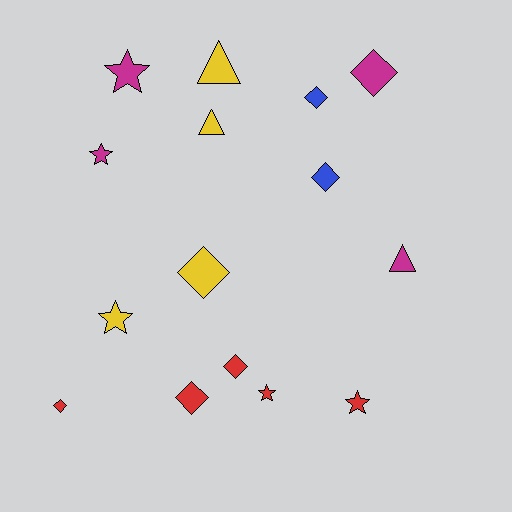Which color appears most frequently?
Red, with 5 objects.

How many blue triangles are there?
There are no blue triangles.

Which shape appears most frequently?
Diamond, with 7 objects.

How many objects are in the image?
There are 15 objects.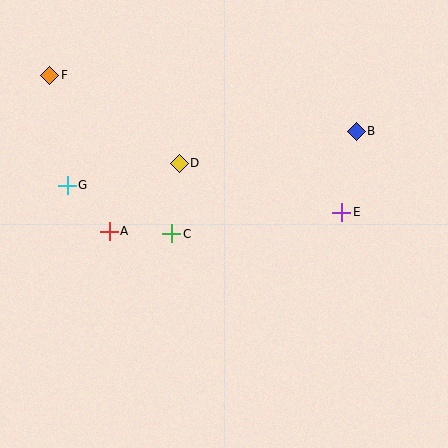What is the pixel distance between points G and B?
The distance between G and B is 294 pixels.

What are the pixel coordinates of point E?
Point E is at (342, 212).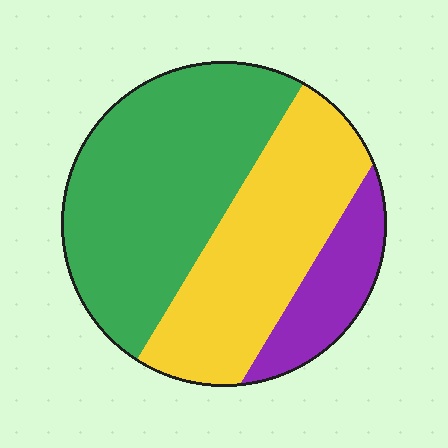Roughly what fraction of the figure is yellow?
Yellow takes up about three eighths (3/8) of the figure.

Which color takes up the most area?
Green, at roughly 50%.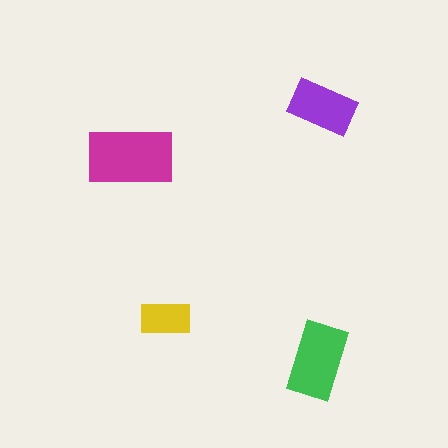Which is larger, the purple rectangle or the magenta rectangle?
The magenta one.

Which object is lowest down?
The green rectangle is bottommost.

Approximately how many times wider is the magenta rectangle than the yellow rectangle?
About 1.5 times wider.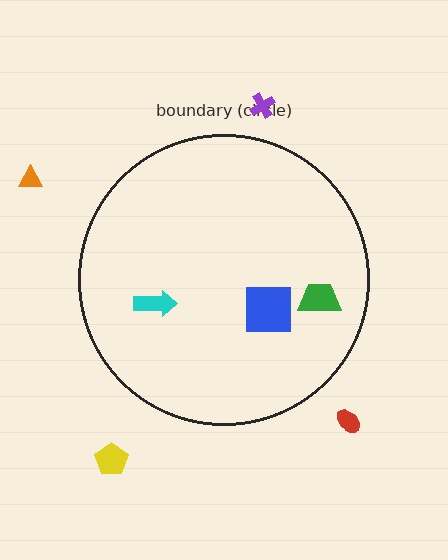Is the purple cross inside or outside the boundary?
Outside.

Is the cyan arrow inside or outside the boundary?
Inside.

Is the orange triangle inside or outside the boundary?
Outside.